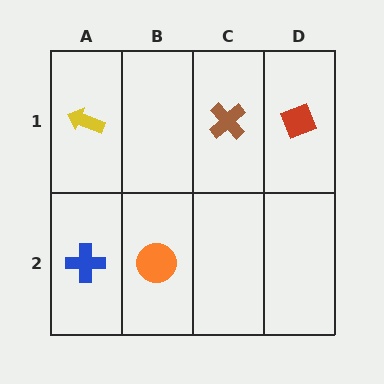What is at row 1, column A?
A yellow arrow.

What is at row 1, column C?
A brown cross.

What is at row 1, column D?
A red diamond.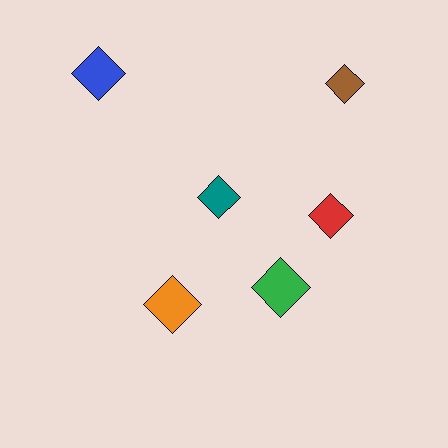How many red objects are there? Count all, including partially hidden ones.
There is 1 red object.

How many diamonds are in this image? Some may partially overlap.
There are 6 diamonds.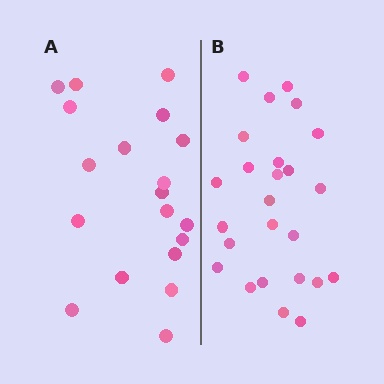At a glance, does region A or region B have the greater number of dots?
Region B (the right region) has more dots.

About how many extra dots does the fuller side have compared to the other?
Region B has about 6 more dots than region A.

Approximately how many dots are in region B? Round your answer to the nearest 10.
About 20 dots. (The exact count is 25, which rounds to 20.)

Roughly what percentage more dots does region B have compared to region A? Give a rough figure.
About 30% more.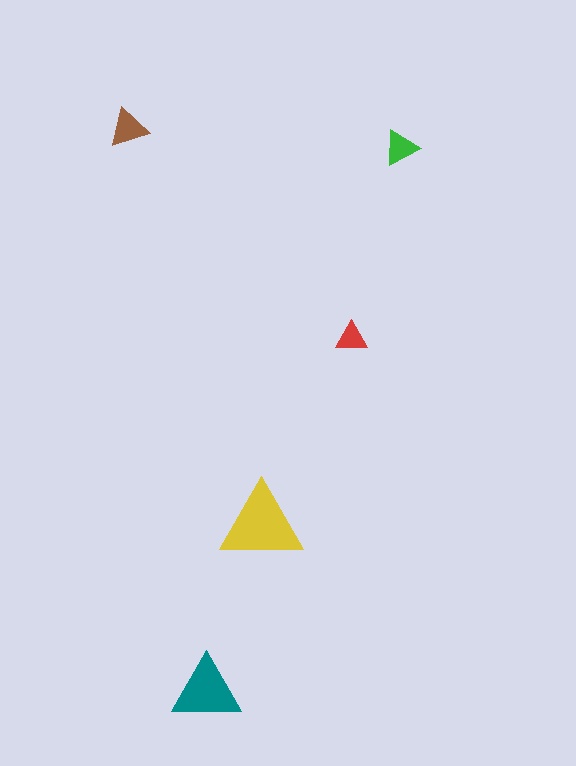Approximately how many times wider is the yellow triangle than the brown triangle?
About 2 times wider.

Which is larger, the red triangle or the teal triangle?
The teal one.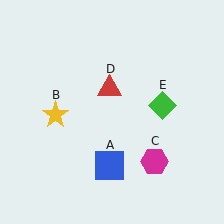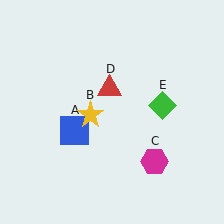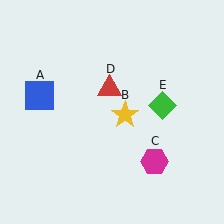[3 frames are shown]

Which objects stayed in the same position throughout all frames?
Magenta hexagon (object C) and red triangle (object D) and green diamond (object E) remained stationary.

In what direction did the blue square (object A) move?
The blue square (object A) moved up and to the left.